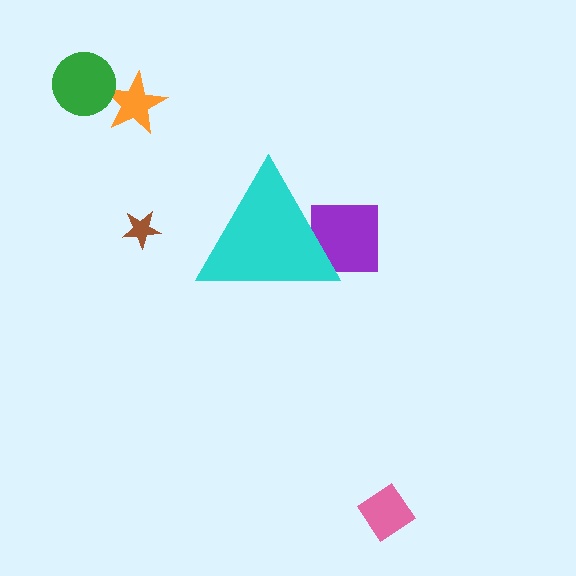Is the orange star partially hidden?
No, the orange star is fully visible.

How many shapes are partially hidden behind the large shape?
1 shape is partially hidden.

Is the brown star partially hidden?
No, the brown star is fully visible.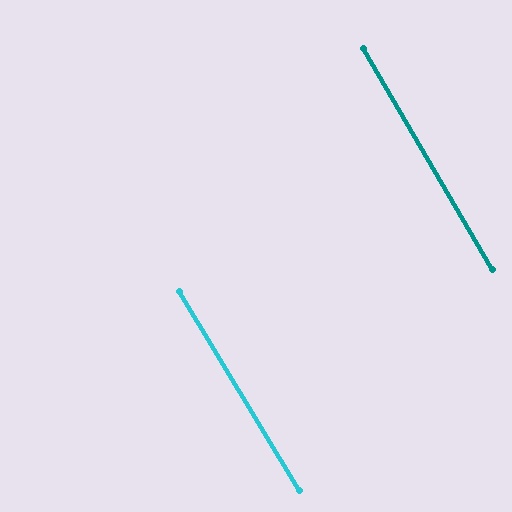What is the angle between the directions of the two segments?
Approximately 1 degree.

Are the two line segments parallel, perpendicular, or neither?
Parallel — their directions differ by only 0.8°.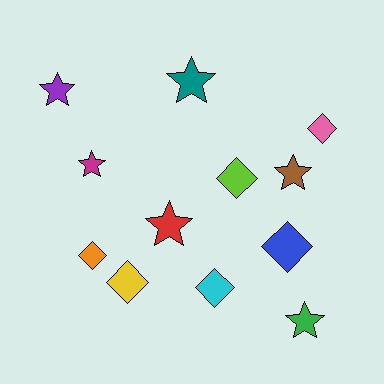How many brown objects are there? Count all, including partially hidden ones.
There is 1 brown object.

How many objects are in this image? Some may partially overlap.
There are 12 objects.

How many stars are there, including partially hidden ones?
There are 6 stars.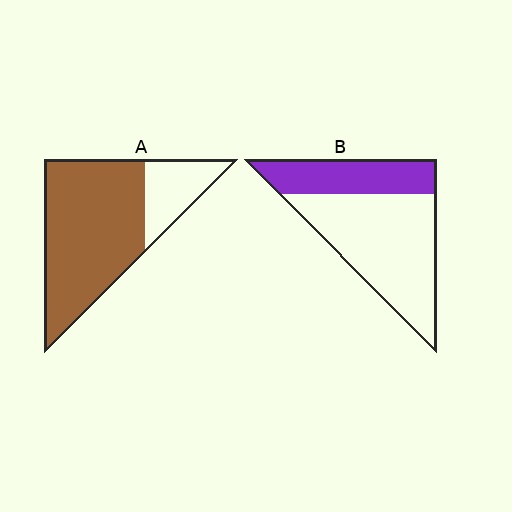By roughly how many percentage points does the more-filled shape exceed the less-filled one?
By roughly 45 percentage points (A over B).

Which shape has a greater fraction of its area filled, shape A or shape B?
Shape A.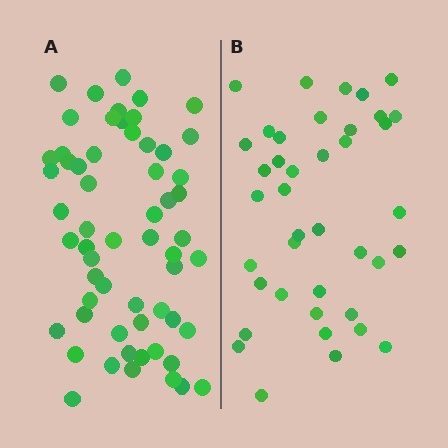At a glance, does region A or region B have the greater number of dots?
Region A (the left region) has more dots.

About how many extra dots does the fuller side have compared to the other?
Region A has approximately 20 more dots than region B.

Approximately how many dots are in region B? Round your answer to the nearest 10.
About 40 dots.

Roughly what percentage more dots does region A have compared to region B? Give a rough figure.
About 50% more.